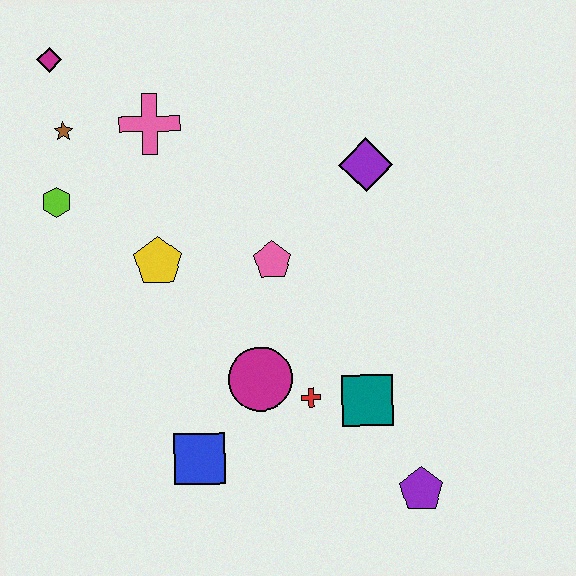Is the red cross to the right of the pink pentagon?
Yes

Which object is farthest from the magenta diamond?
The purple pentagon is farthest from the magenta diamond.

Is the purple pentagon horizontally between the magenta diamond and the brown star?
No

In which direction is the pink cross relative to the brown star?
The pink cross is to the right of the brown star.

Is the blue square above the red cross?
No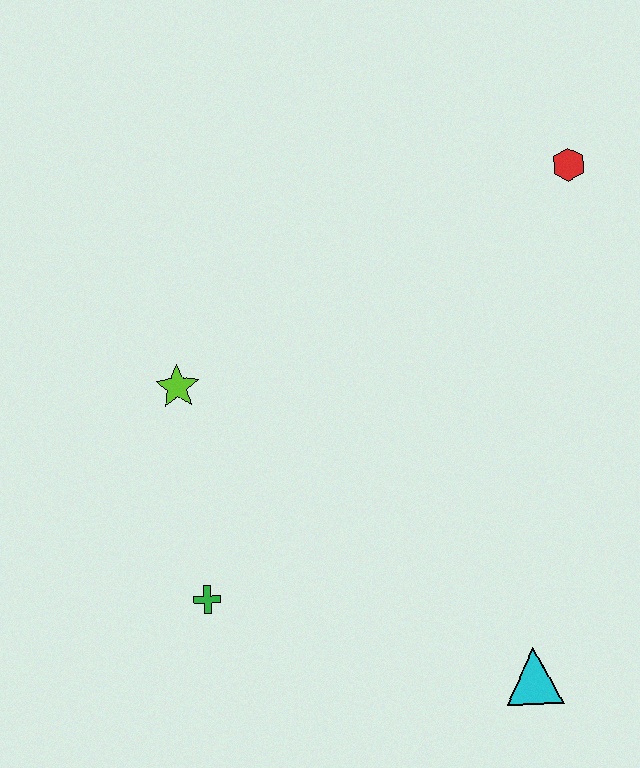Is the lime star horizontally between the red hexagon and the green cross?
No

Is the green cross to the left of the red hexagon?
Yes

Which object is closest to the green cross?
The lime star is closest to the green cross.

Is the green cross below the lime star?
Yes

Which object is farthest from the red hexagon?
The green cross is farthest from the red hexagon.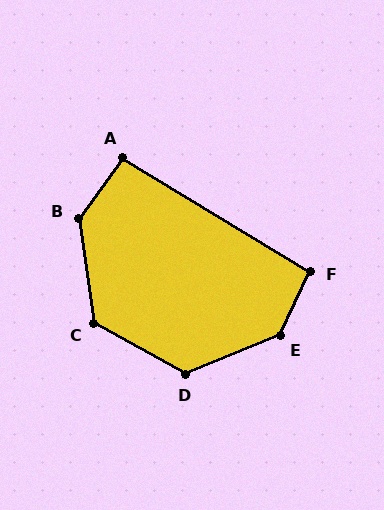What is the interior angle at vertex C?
Approximately 128 degrees (obtuse).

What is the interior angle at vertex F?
Approximately 96 degrees (obtuse).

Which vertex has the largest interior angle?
E, at approximately 137 degrees.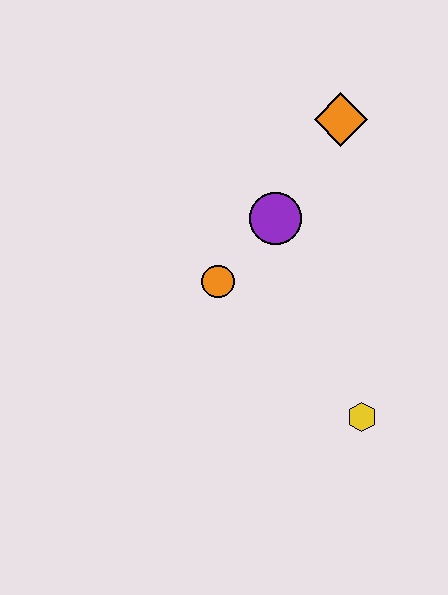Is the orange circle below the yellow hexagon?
No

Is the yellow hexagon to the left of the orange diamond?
No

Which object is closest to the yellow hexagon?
The orange circle is closest to the yellow hexagon.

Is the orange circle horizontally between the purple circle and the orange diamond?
No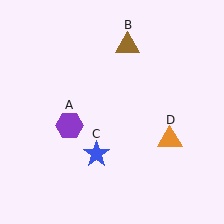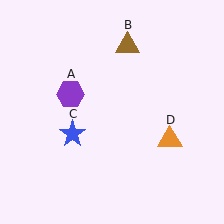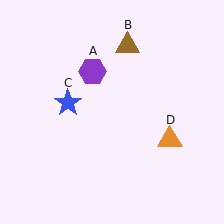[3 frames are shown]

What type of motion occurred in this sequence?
The purple hexagon (object A), blue star (object C) rotated clockwise around the center of the scene.